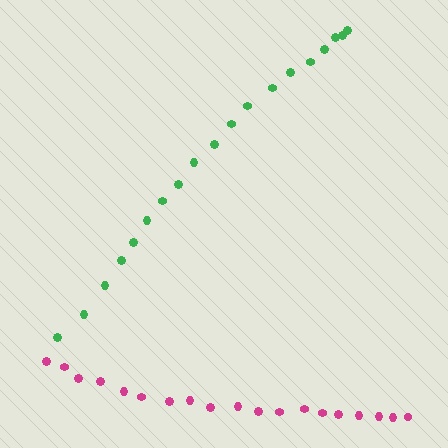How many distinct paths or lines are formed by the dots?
There are 2 distinct paths.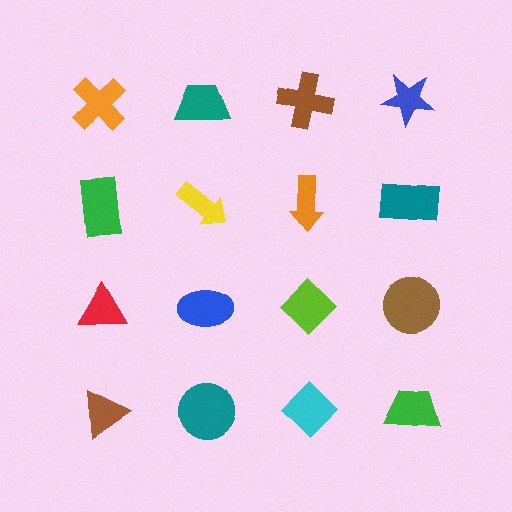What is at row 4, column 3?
A cyan diamond.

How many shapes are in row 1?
4 shapes.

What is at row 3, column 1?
A red triangle.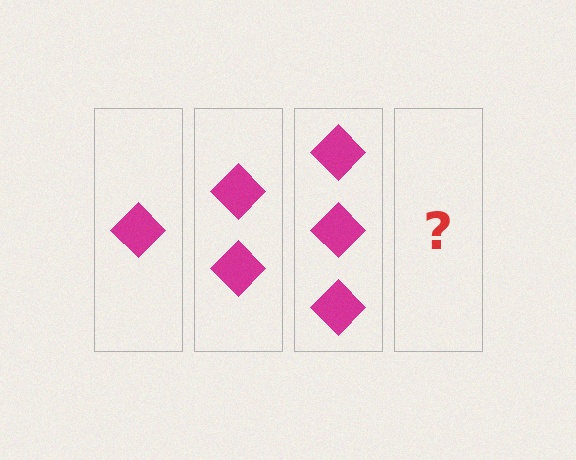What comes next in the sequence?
The next element should be 4 diamonds.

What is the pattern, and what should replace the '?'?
The pattern is that each step adds one more diamond. The '?' should be 4 diamonds.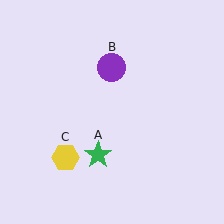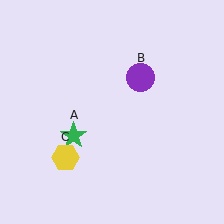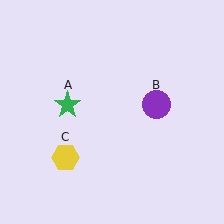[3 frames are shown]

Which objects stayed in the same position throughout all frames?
Yellow hexagon (object C) remained stationary.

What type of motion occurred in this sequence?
The green star (object A), purple circle (object B) rotated clockwise around the center of the scene.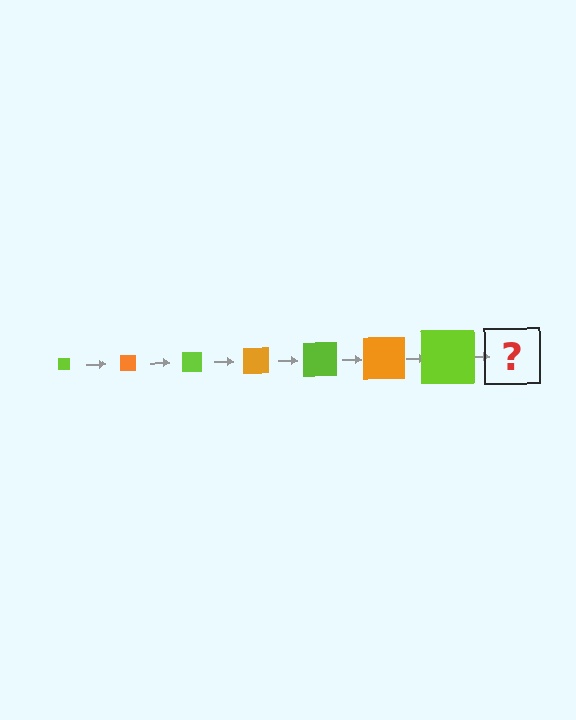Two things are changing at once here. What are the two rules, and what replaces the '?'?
The two rules are that the square grows larger each step and the color cycles through lime and orange. The '?' should be an orange square, larger than the previous one.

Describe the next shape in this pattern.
It should be an orange square, larger than the previous one.